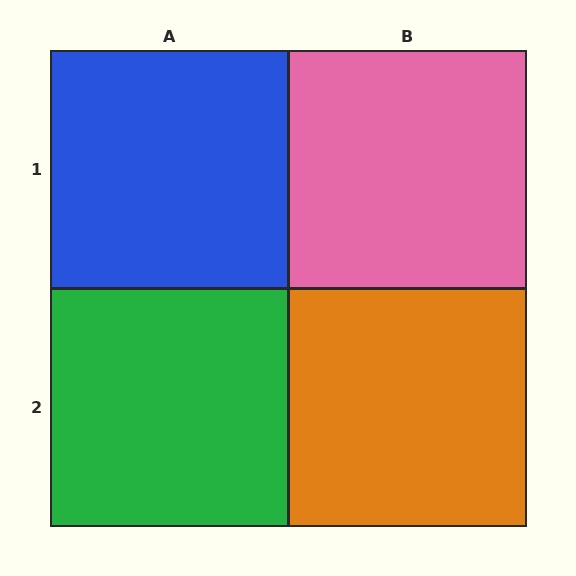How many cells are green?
1 cell is green.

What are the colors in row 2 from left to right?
Green, orange.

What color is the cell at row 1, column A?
Blue.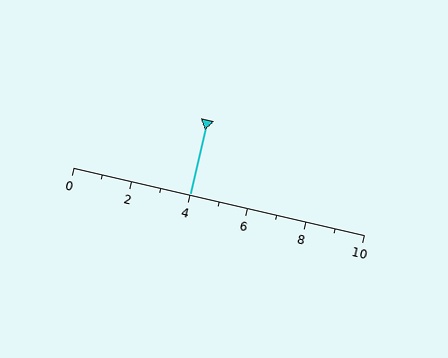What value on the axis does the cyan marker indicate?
The marker indicates approximately 4.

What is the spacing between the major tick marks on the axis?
The major ticks are spaced 2 apart.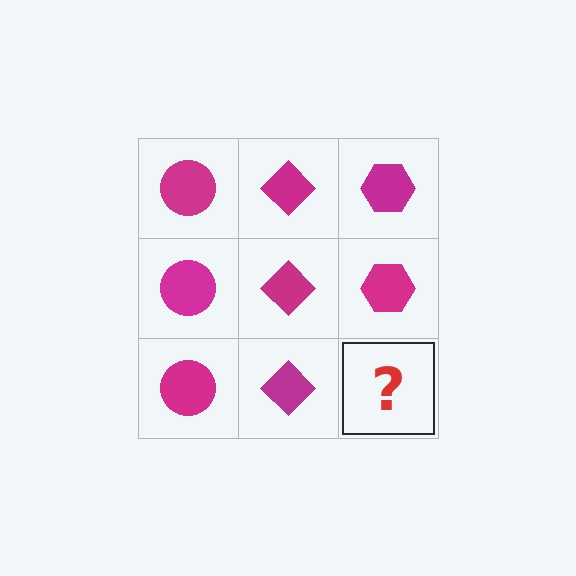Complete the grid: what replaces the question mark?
The question mark should be replaced with a magenta hexagon.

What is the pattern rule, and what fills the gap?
The rule is that each column has a consistent shape. The gap should be filled with a magenta hexagon.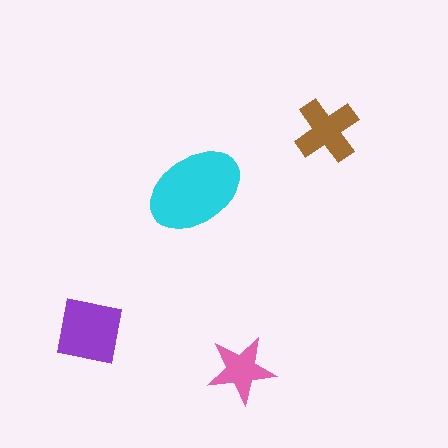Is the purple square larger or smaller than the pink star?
Larger.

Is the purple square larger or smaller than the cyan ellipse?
Smaller.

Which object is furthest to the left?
The purple square is leftmost.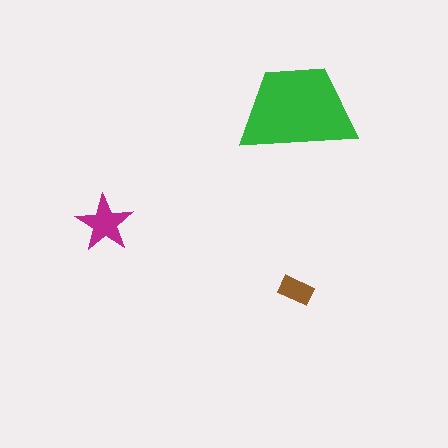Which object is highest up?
The green trapezoid is topmost.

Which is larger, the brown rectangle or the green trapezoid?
The green trapezoid.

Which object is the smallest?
The brown rectangle.